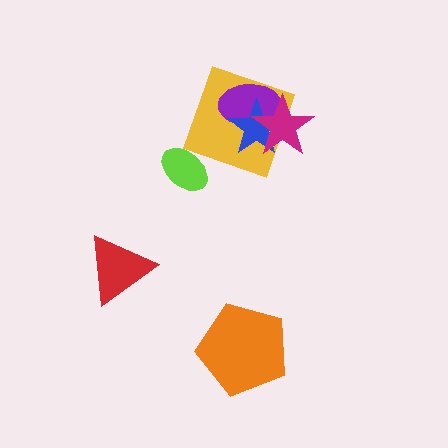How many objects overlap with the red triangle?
0 objects overlap with the red triangle.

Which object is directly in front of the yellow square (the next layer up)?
The purple ellipse is directly in front of the yellow square.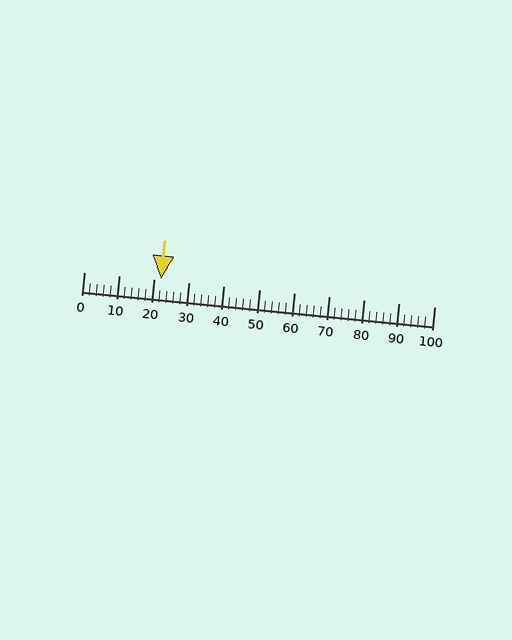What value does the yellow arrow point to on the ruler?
The yellow arrow points to approximately 22.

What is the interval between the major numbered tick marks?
The major tick marks are spaced 10 units apart.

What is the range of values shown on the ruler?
The ruler shows values from 0 to 100.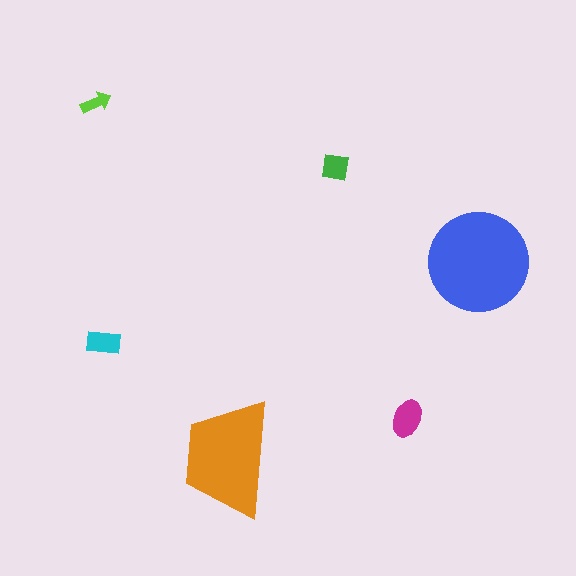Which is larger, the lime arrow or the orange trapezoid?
The orange trapezoid.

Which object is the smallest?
The lime arrow.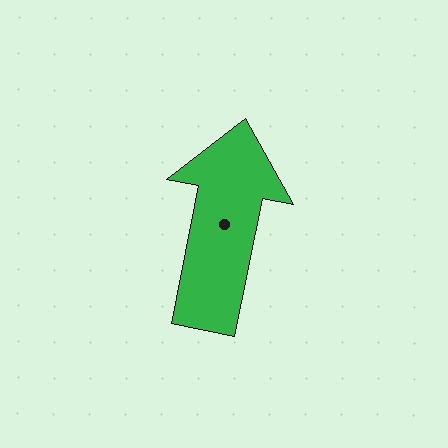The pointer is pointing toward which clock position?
Roughly 12 o'clock.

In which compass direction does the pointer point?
North.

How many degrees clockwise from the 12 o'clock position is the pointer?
Approximately 11 degrees.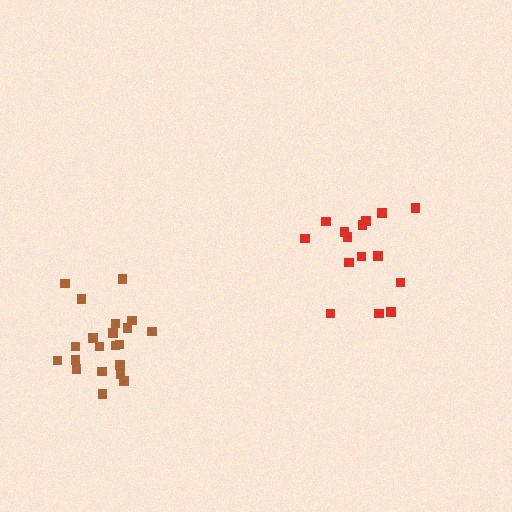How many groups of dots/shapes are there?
There are 2 groups.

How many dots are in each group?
Group 1: 21 dots, Group 2: 15 dots (36 total).